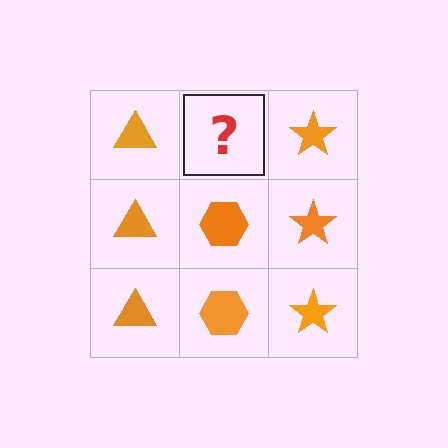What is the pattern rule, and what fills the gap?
The rule is that each column has a consistent shape. The gap should be filled with an orange hexagon.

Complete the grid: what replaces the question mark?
The question mark should be replaced with an orange hexagon.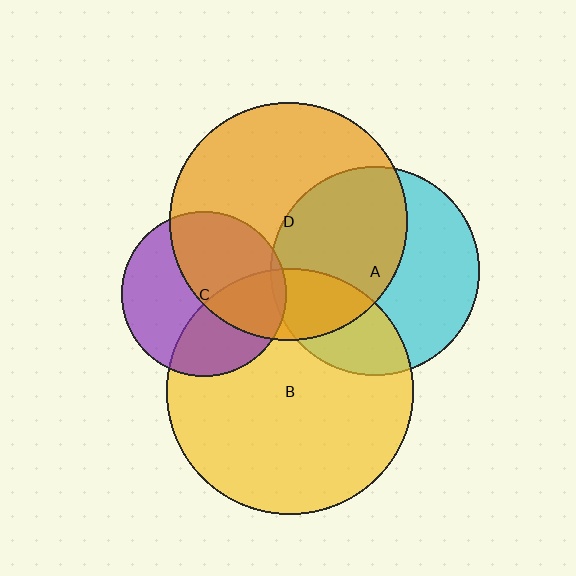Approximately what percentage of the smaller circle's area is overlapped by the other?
Approximately 40%.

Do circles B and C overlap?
Yes.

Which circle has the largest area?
Circle B (yellow).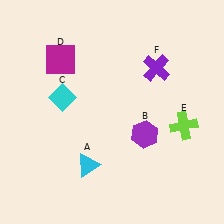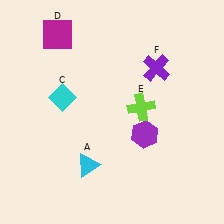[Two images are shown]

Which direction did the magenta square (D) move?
The magenta square (D) moved up.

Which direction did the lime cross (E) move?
The lime cross (E) moved left.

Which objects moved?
The objects that moved are: the magenta square (D), the lime cross (E).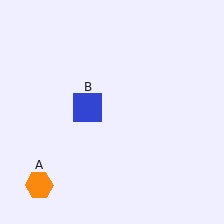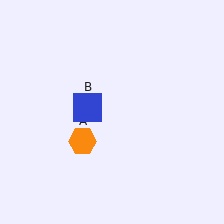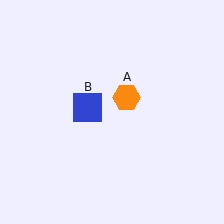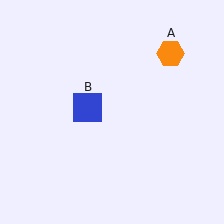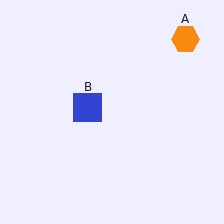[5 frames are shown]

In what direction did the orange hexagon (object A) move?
The orange hexagon (object A) moved up and to the right.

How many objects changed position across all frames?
1 object changed position: orange hexagon (object A).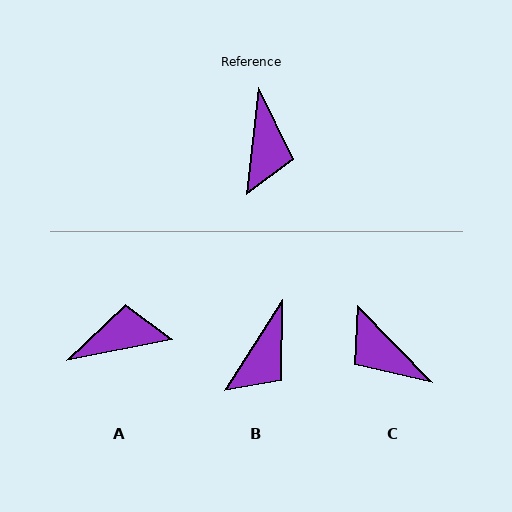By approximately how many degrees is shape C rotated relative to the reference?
Approximately 130 degrees clockwise.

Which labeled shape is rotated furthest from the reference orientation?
C, about 130 degrees away.